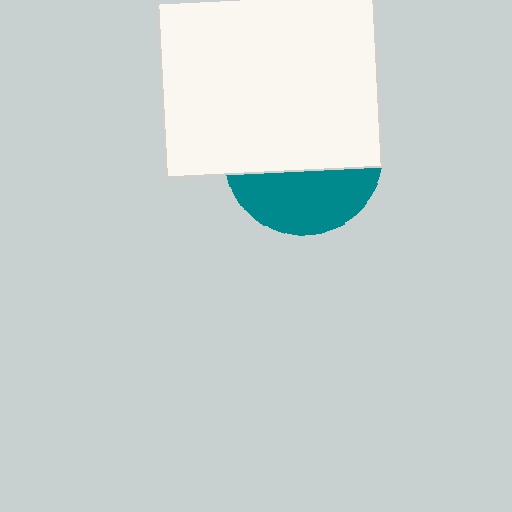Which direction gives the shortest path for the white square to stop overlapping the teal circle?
Moving up gives the shortest separation.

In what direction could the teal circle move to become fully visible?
The teal circle could move down. That would shift it out from behind the white square entirely.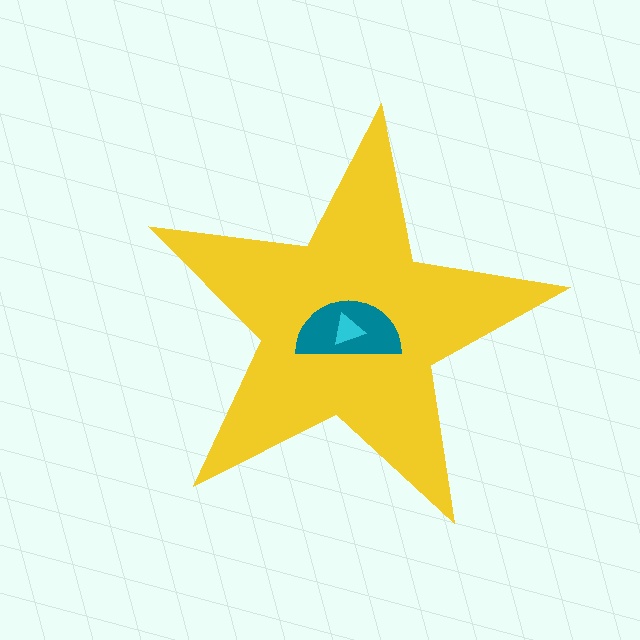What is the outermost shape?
The yellow star.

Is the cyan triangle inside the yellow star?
Yes.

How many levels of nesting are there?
3.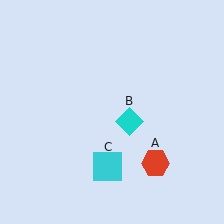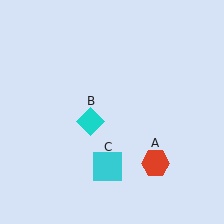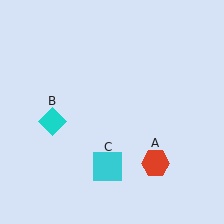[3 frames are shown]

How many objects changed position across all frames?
1 object changed position: cyan diamond (object B).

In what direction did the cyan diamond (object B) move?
The cyan diamond (object B) moved left.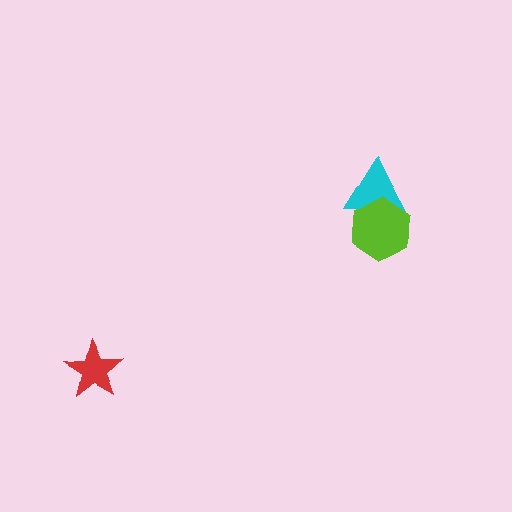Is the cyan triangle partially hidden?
Yes, it is partially covered by another shape.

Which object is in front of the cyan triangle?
The lime hexagon is in front of the cyan triangle.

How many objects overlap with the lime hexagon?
1 object overlaps with the lime hexagon.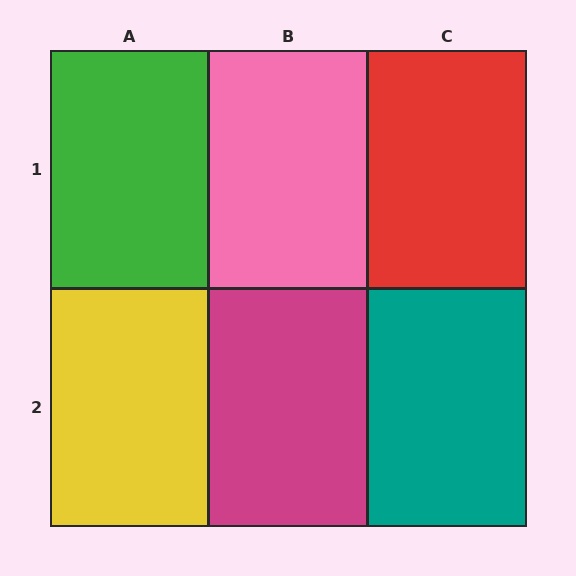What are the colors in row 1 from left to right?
Green, pink, red.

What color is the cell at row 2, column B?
Magenta.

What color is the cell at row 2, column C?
Teal.